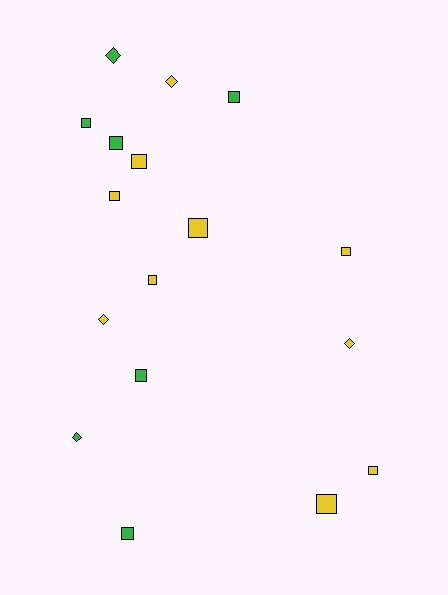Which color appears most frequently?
Yellow, with 10 objects.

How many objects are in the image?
There are 17 objects.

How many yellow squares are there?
There are 7 yellow squares.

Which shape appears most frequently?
Square, with 12 objects.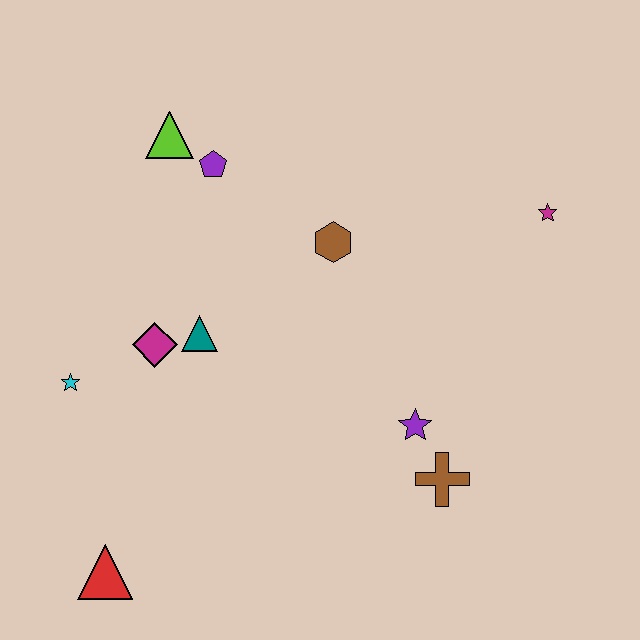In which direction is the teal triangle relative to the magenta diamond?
The teal triangle is to the right of the magenta diamond.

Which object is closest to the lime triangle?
The purple pentagon is closest to the lime triangle.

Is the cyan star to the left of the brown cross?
Yes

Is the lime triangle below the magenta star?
No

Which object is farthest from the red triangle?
The magenta star is farthest from the red triangle.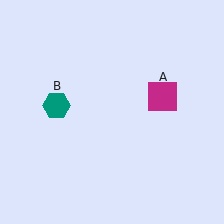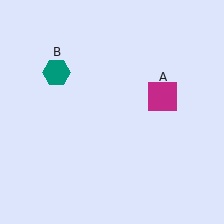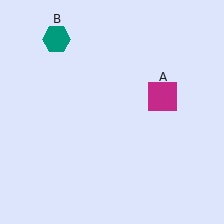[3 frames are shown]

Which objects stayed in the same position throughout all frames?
Magenta square (object A) remained stationary.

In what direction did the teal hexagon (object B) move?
The teal hexagon (object B) moved up.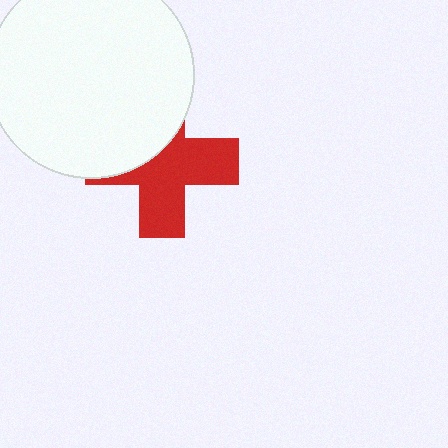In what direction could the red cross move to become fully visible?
The red cross could move down. That would shift it out from behind the white circle entirely.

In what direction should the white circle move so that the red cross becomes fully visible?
The white circle should move up. That is the shortest direction to clear the overlap and leave the red cross fully visible.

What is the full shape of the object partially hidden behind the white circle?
The partially hidden object is a red cross.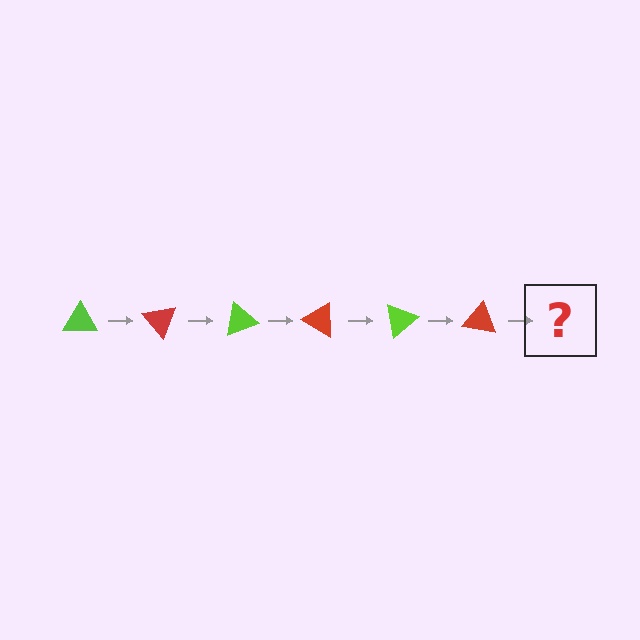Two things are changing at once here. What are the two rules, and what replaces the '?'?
The two rules are that it rotates 50 degrees each step and the color cycles through lime and red. The '?' should be a lime triangle, rotated 300 degrees from the start.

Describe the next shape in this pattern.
It should be a lime triangle, rotated 300 degrees from the start.